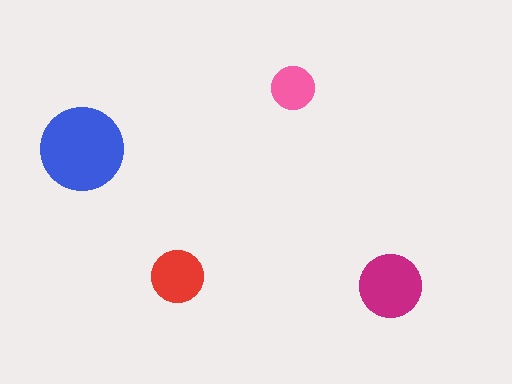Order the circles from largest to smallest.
the blue one, the magenta one, the red one, the pink one.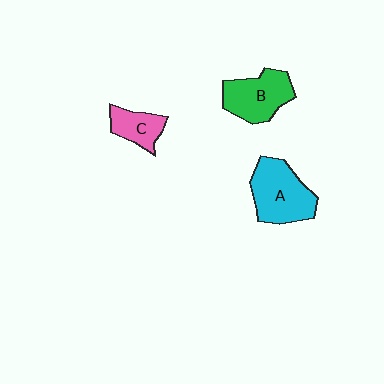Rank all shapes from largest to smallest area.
From largest to smallest: A (cyan), B (green), C (pink).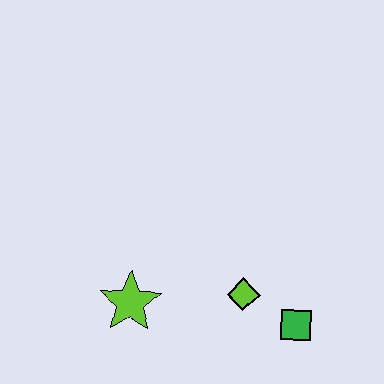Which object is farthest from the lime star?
The green square is farthest from the lime star.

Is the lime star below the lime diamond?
Yes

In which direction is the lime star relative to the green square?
The lime star is to the left of the green square.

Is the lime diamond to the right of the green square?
No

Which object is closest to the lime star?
The lime diamond is closest to the lime star.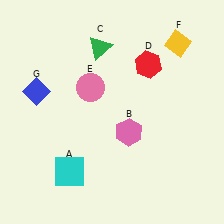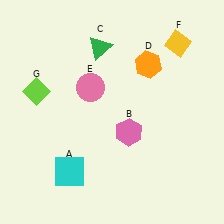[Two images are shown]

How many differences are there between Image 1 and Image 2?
There are 2 differences between the two images.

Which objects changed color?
D changed from red to orange. G changed from blue to lime.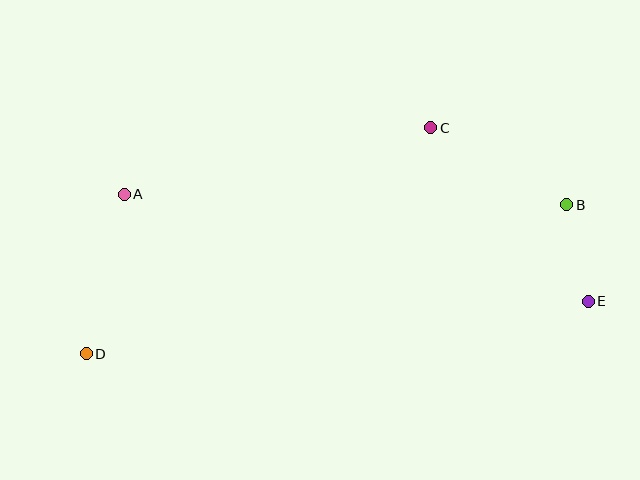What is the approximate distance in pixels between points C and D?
The distance between C and D is approximately 412 pixels.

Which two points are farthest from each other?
Points D and E are farthest from each other.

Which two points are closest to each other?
Points B and E are closest to each other.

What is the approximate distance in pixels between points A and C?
The distance between A and C is approximately 313 pixels.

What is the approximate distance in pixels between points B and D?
The distance between B and D is approximately 503 pixels.